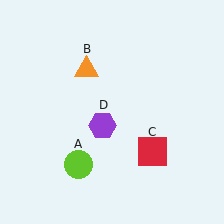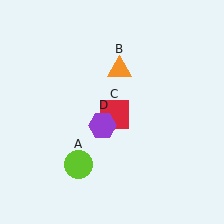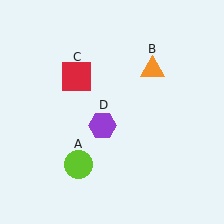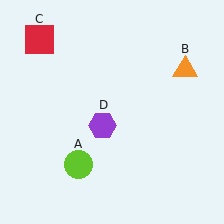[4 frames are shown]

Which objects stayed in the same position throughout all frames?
Lime circle (object A) and purple hexagon (object D) remained stationary.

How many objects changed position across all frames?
2 objects changed position: orange triangle (object B), red square (object C).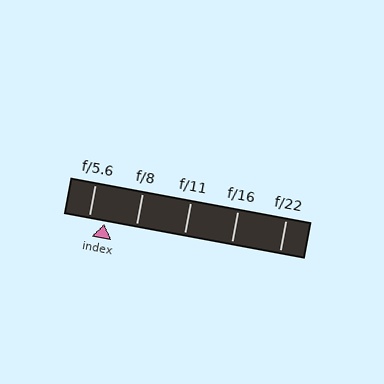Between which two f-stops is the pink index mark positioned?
The index mark is between f/5.6 and f/8.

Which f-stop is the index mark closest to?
The index mark is closest to f/5.6.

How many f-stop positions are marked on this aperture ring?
There are 5 f-stop positions marked.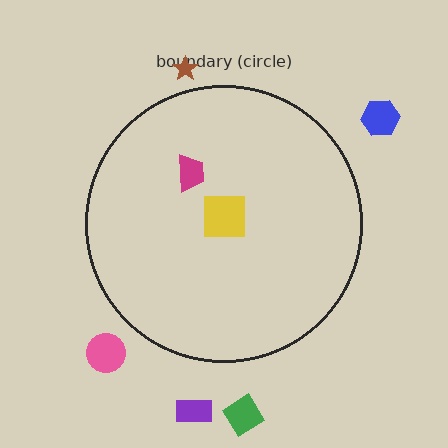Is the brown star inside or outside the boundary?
Outside.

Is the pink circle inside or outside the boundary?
Outside.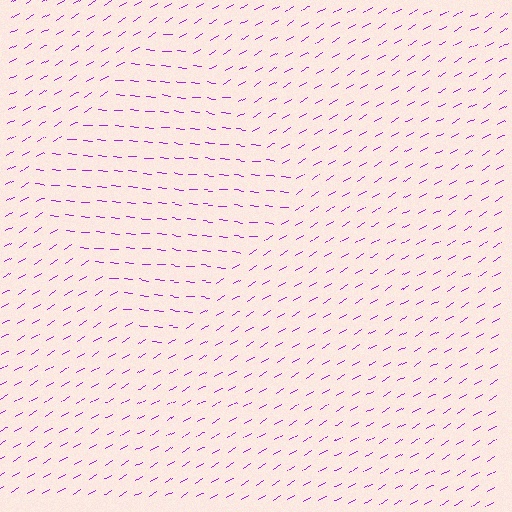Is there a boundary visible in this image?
Yes, there is a texture boundary formed by a change in line orientation.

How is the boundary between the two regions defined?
The boundary is defined purely by a change in line orientation (approximately 38 degrees difference). All lines are the same color and thickness.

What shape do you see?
I see a diamond.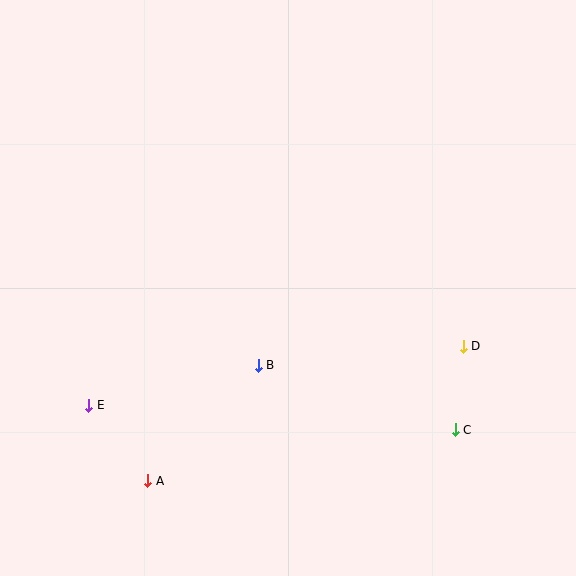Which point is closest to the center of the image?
Point B at (258, 365) is closest to the center.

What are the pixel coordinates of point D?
Point D is at (463, 346).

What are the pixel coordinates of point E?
Point E is at (89, 405).